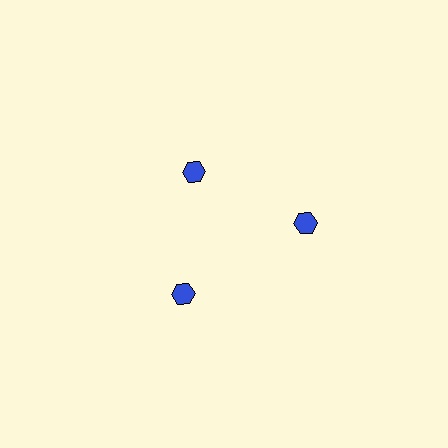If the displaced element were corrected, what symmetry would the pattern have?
It would have 3-fold rotational symmetry — the pattern would map onto itself every 120 degrees.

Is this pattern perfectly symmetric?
No. The 3 blue hexagons are arranged in a ring, but one element near the 11 o'clock position is pulled inward toward the center, breaking the 3-fold rotational symmetry.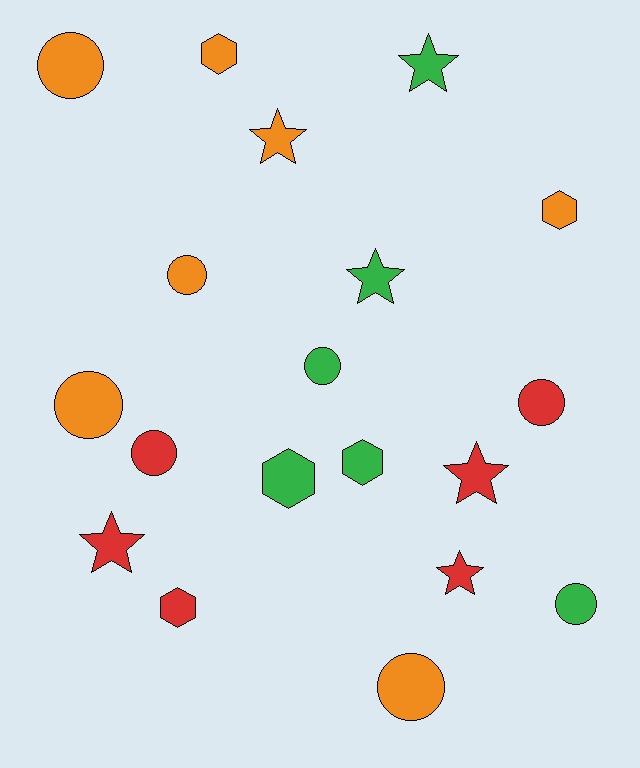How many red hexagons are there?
There is 1 red hexagon.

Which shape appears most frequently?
Circle, with 8 objects.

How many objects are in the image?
There are 19 objects.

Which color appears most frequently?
Orange, with 7 objects.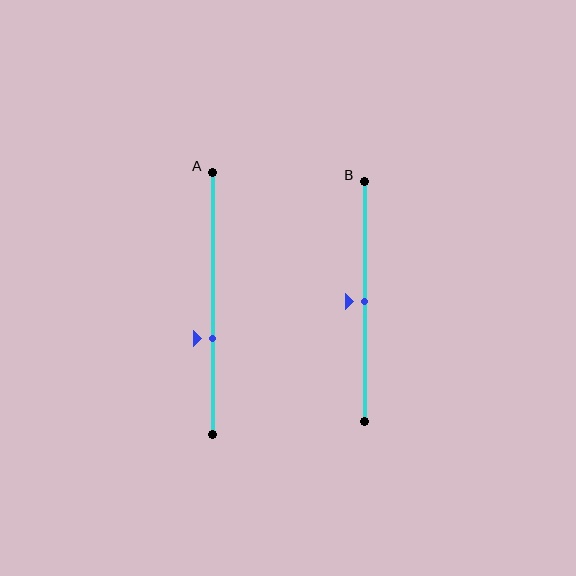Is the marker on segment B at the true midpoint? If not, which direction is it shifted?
Yes, the marker on segment B is at the true midpoint.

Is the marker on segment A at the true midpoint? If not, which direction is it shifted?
No, the marker on segment A is shifted downward by about 13% of the segment length.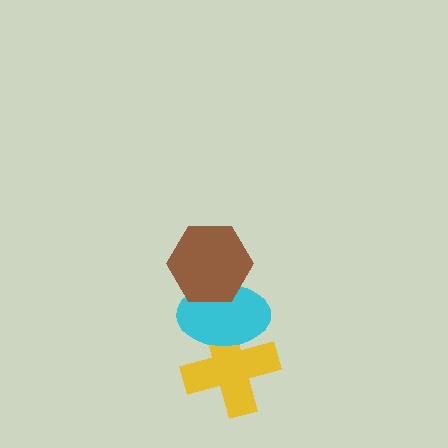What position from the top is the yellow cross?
The yellow cross is 3rd from the top.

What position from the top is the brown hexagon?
The brown hexagon is 1st from the top.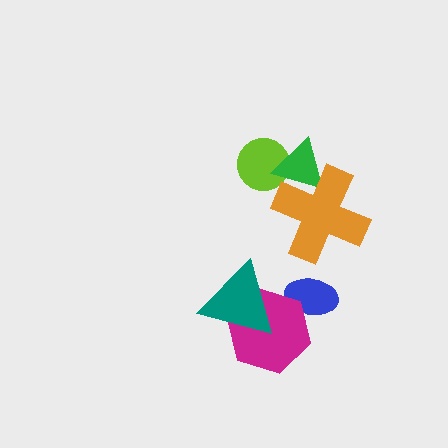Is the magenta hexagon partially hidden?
Yes, it is partially covered by another shape.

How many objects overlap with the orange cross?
1 object overlaps with the orange cross.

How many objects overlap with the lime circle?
1 object overlaps with the lime circle.